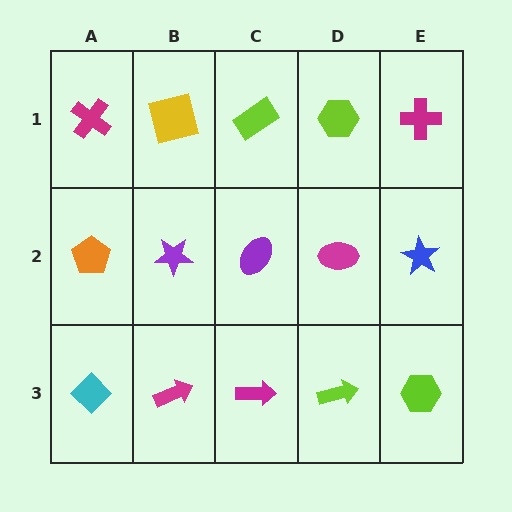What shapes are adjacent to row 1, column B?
A purple star (row 2, column B), a magenta cross (row 1, column A), a lime rectangle (row 1, column C).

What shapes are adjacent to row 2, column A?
A magenta cross (row 1, column A), a cyan diamond (row 3, column A), a purple star (row 2, column B).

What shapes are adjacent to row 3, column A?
An orange pentagon (row 2, column A), a magenta arrow (row 3, column B).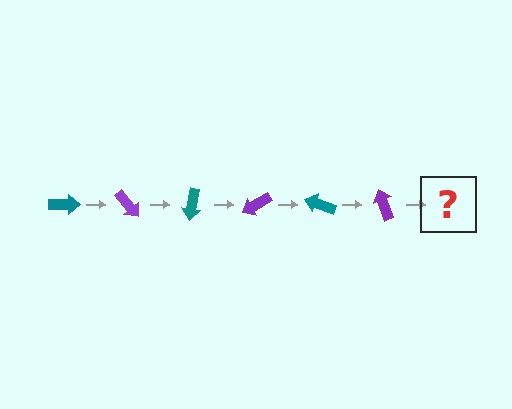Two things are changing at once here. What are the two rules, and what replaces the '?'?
The two rules are that it rotates 50 degrees each step and the color cycles through teal and purple. The '?' should be a teal arrow, rotated 300 degrees from the start.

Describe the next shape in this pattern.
It should be a teal arrow, rotated 300 degrees from the start.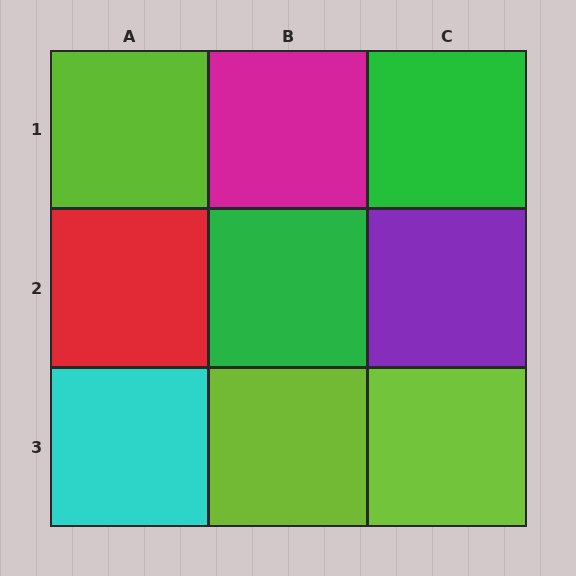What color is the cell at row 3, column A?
Cyan.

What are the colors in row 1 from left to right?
Lime, magenta, green.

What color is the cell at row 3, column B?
Lime.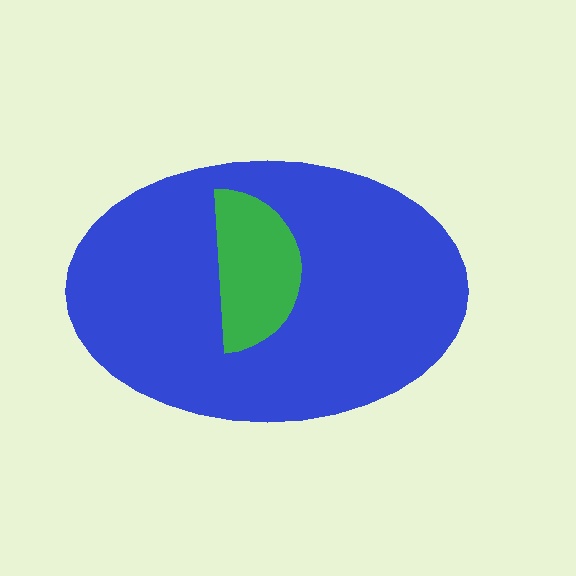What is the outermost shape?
The blue ellipse.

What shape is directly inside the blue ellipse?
The green semicircle.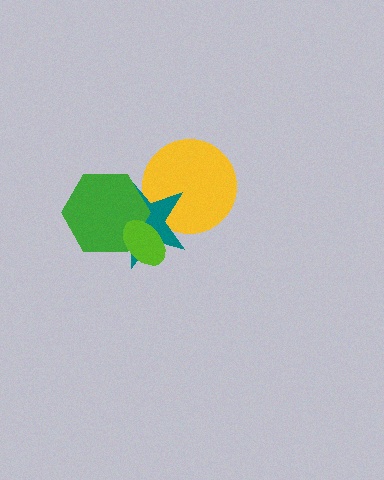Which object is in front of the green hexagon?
The lime ellipse is in front of the green hexagon.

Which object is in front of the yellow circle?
The teal star is in front of the yellow circle.